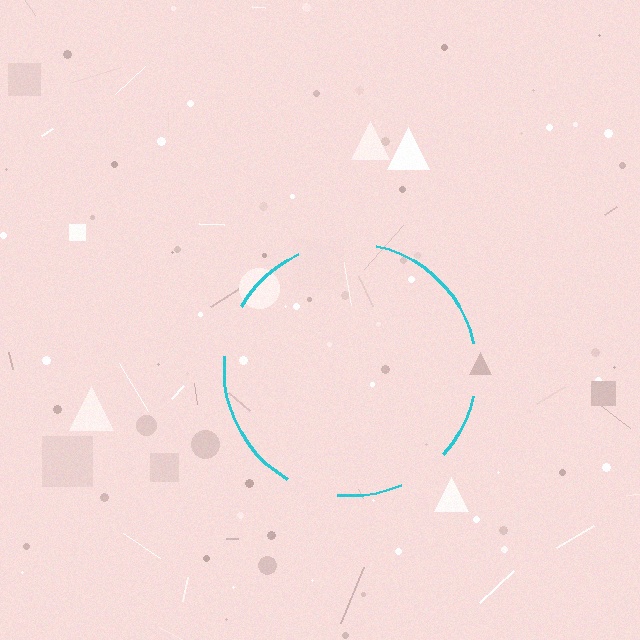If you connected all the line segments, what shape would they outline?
They would outline a circle.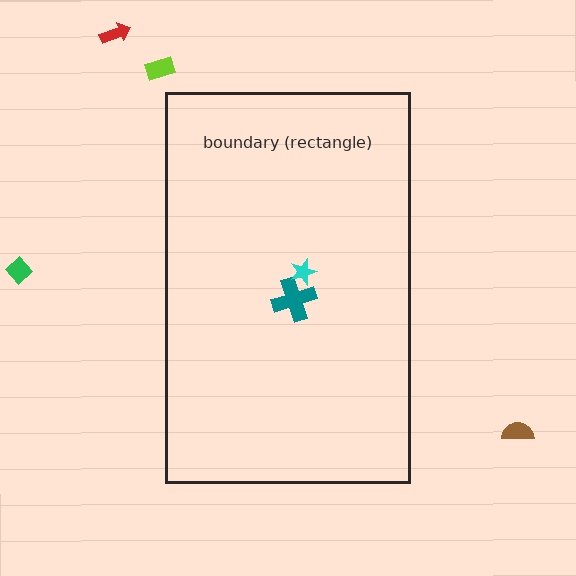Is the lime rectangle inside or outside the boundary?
Outside.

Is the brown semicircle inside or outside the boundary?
Outside.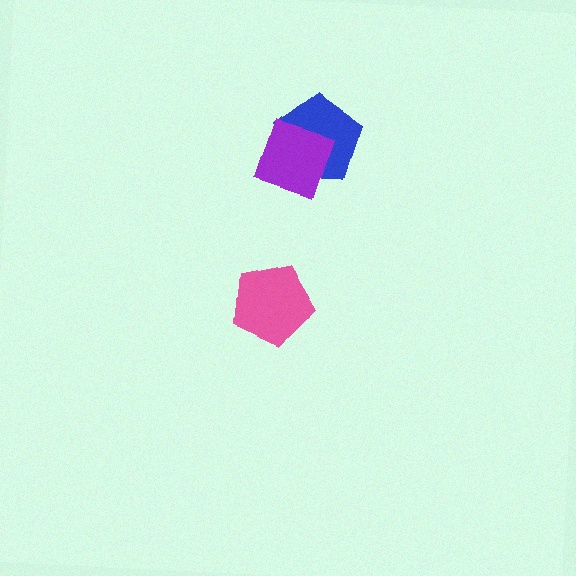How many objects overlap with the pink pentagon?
0 objects overlap with the pink pentagon.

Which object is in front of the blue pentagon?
The purple diamond is in front of the blue pentagon.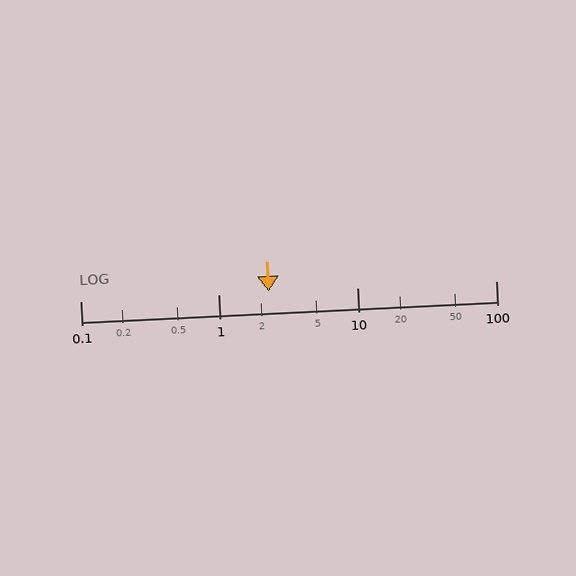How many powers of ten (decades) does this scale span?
The scale spans 3 decades, from 0.1 to 100.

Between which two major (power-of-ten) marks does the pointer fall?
The pointer is between 1 and 10.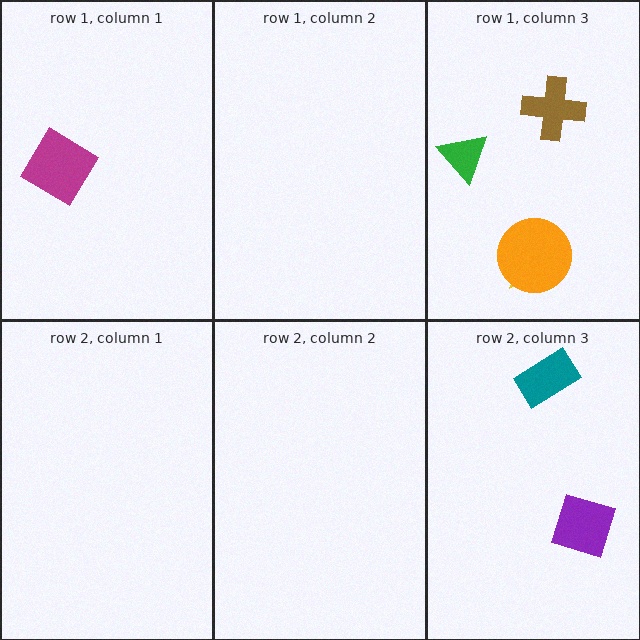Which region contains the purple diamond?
The row 2, column 3 region.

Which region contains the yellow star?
The row 1, column 3 region.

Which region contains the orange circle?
The row 1, column 3 region.